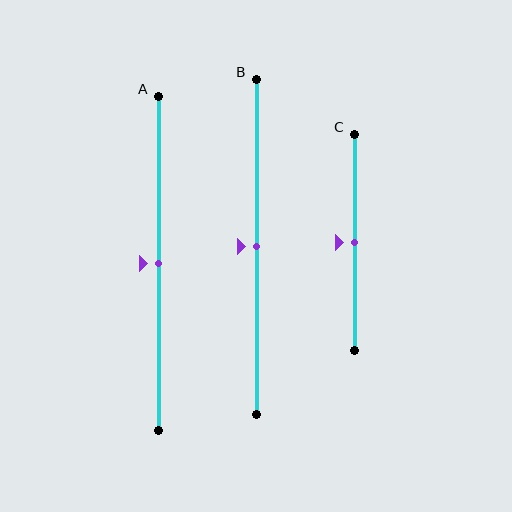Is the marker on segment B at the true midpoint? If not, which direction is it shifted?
Yes, the marker on segment B is at the true midpoint.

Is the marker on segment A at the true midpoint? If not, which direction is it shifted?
Yes, the marker on segment A is at the true midpoint.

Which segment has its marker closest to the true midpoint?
Segment A has its marker closest to the true midpoint.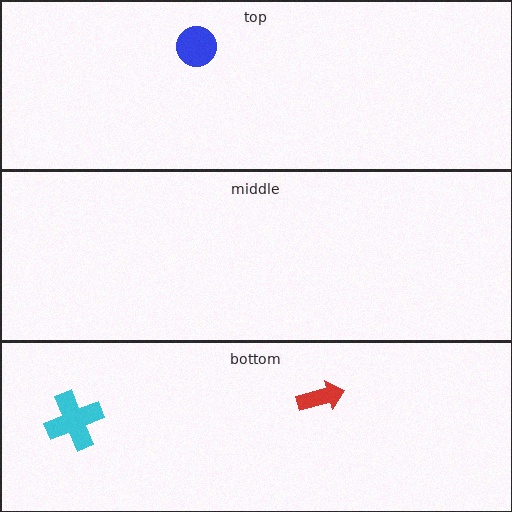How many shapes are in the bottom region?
2.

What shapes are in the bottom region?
The cyan cross, the red arrow.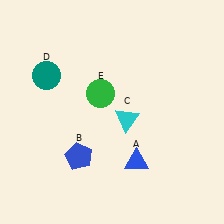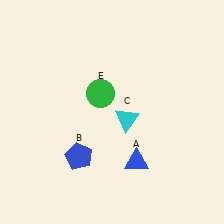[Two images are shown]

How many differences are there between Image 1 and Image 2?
There is 1 difference between the two images.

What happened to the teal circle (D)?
The teal circle (D) was removed in Image 2. It was in the top-left area of Image 1.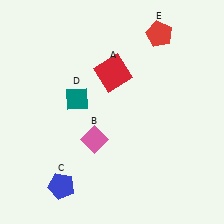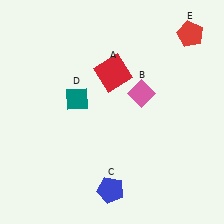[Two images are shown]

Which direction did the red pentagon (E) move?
The red pentagon (E) moved right.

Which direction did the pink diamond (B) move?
The pink diamond (B) moved right.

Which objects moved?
The objects that moved are: the pink diamond (B), the blue pentagon (C), the red pentagon (E).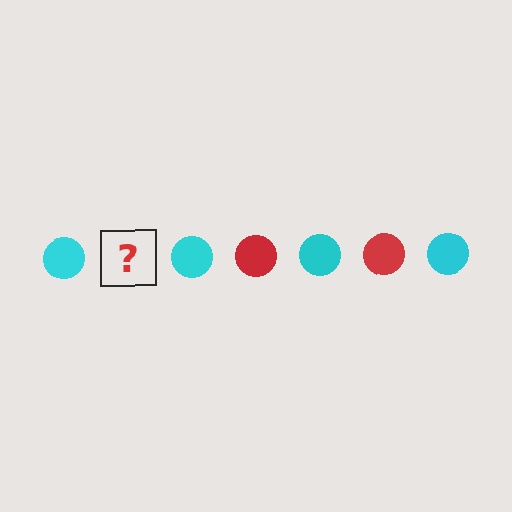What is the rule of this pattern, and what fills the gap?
The rule is that the pattern cycles through cyan, red circles. The gap should be filled with a red circle.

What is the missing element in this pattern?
The missing element is a red circle.